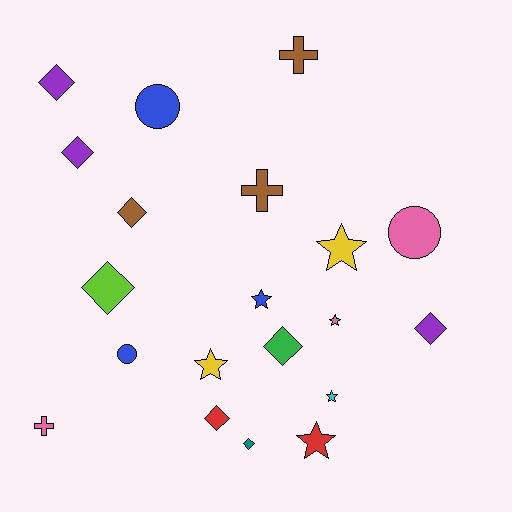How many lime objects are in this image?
There is 1 lime object.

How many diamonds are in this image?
There are 8 diamonds.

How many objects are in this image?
There are 20 objects.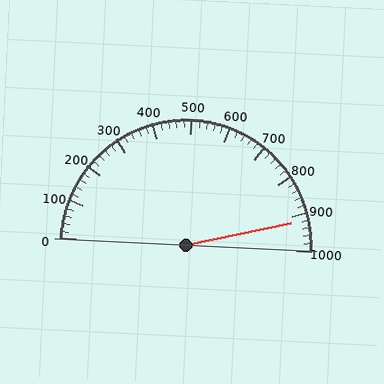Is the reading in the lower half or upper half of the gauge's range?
The reading is in the upper half of the range (0 to 1000).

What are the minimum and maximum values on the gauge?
The gauge ranges from 0 to 1000.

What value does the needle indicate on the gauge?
The needle indicates approximately 920.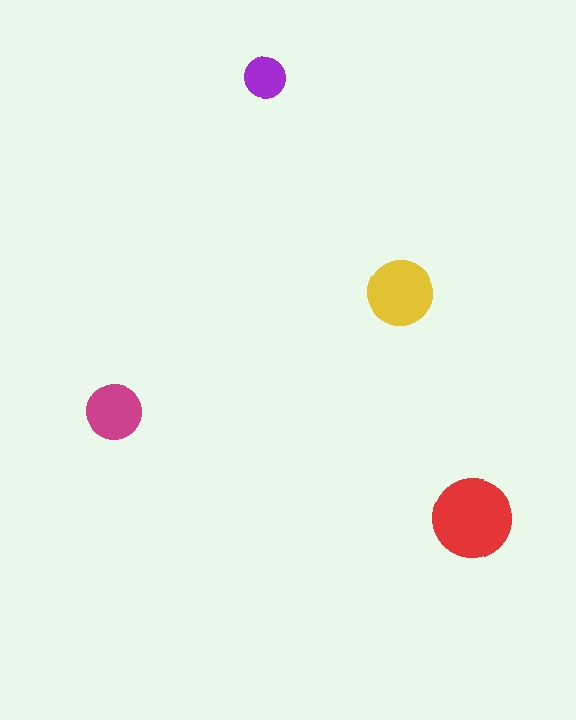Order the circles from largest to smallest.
the red one, the yellow one, the magenta one, the purple one.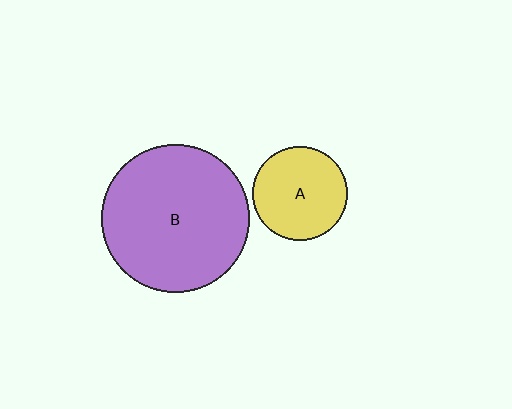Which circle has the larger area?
Circle B (purple).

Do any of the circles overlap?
No, none of the circles overlap.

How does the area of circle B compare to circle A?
Approximately 2.5 times.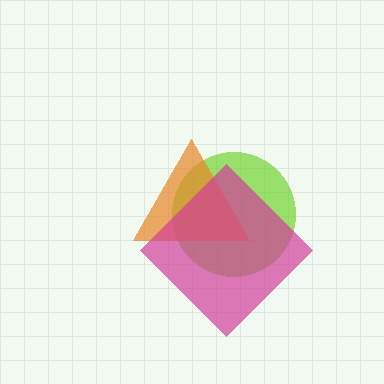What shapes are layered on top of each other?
The layered shapes are: a lime circle, an orange triangle, a magenta diamond.